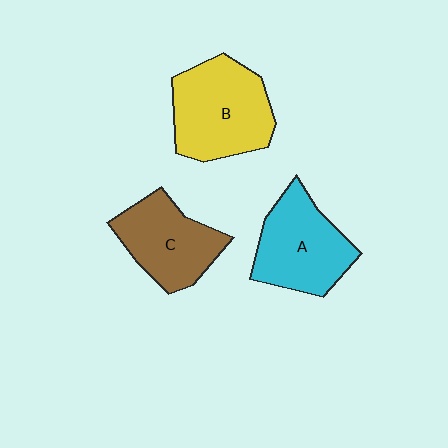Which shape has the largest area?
Shape B (yellow).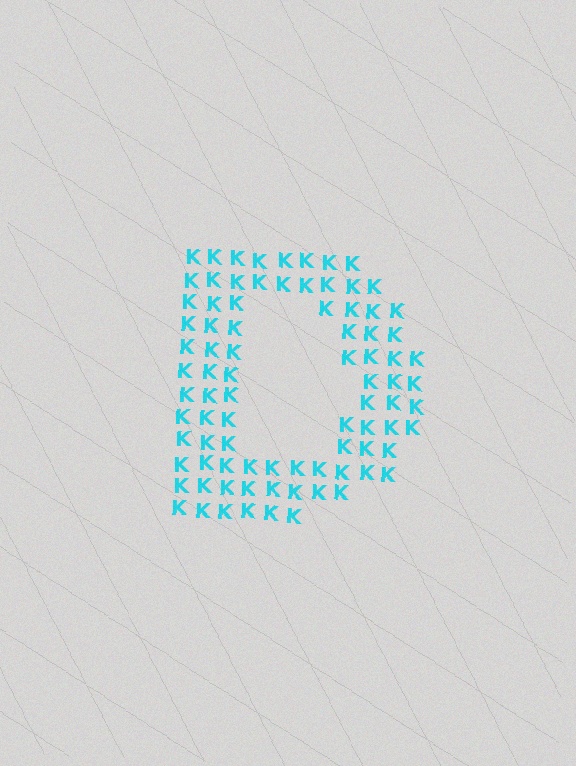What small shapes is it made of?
It is made of small letter K's.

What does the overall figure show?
The overall figure shows the letter D.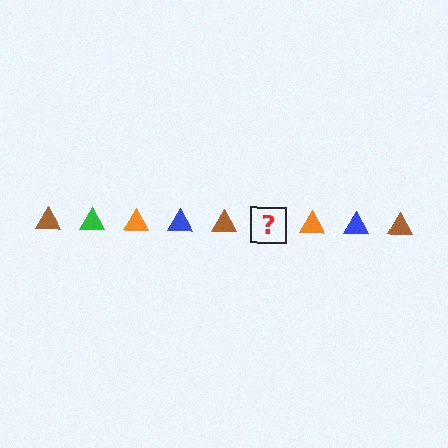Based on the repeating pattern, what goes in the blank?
The blank should be a green triangle.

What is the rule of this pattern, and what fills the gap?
The rule is that the pattern cycles through brown, green, orange, blue triangles. The gap should be filled with a green triangle.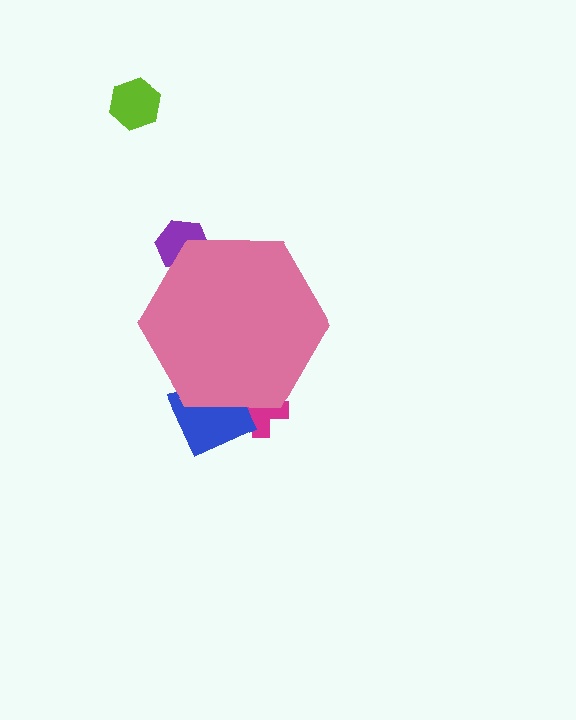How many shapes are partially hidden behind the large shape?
3 shapes are partially hidden.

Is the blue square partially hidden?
Yes, the blue square is partially hidden behind the pink hexagon.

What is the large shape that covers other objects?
A pink hexagon.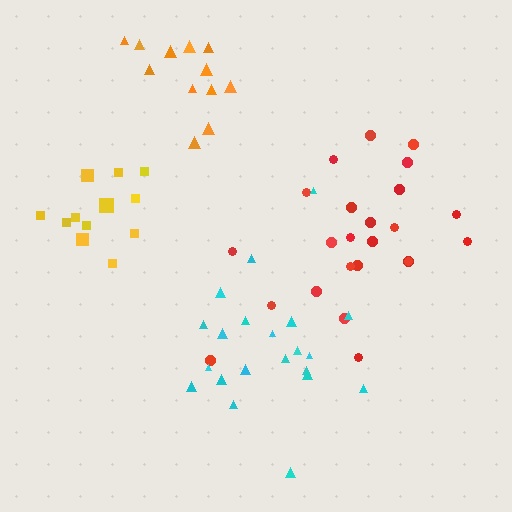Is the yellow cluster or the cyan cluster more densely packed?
Yellow.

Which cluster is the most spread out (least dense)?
Cyan.